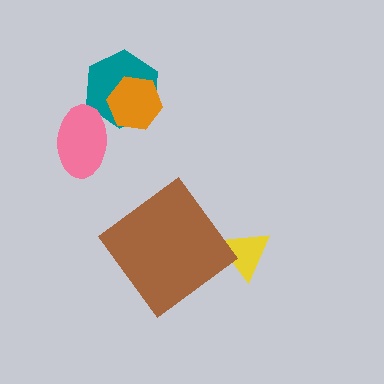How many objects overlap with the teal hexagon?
2 objects overlap with the teal hexagon.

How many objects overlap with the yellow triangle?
0 objects overlap with the yellow triangle.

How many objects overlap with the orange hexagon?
1 object overlaps with the orange hexagon.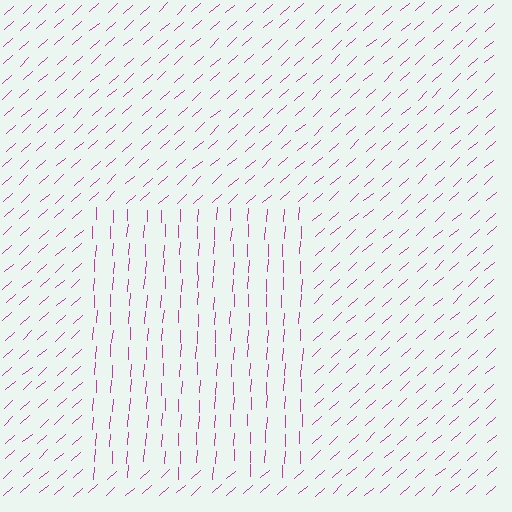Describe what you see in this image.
The image is filled with small magenta line segments. A rectangle region in the image has lines oriented differently from the surrounding lines, creating a visible texture boundary.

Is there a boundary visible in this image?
Yes, there is a texture boundary formed by a change in line orientation.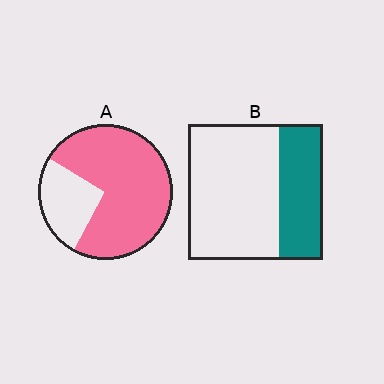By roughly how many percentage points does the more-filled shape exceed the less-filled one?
By roughly 40 percentage points (A over B).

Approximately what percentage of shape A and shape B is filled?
A is approximately 75% and B is approximately 35%.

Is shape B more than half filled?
No.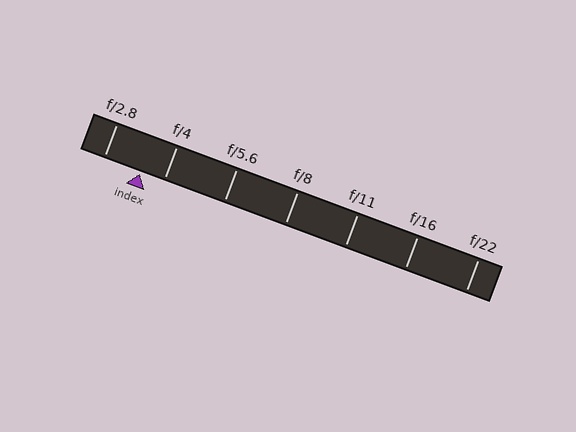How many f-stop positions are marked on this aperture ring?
There are 7 f-stop positions marked.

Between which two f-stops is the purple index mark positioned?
The index mark is between f/2.8 and f/4.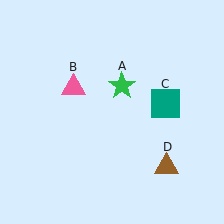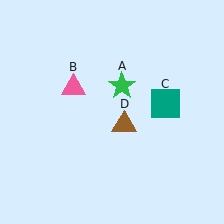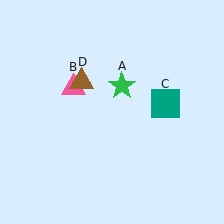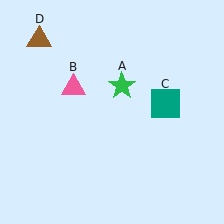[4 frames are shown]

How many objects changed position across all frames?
1 object changed position: brown triangle (object D).